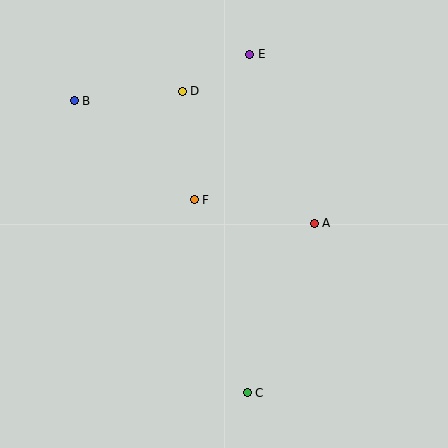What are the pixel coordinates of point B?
Point B is at (74, 101).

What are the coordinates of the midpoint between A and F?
The midpoint between A and F is at (254, 212).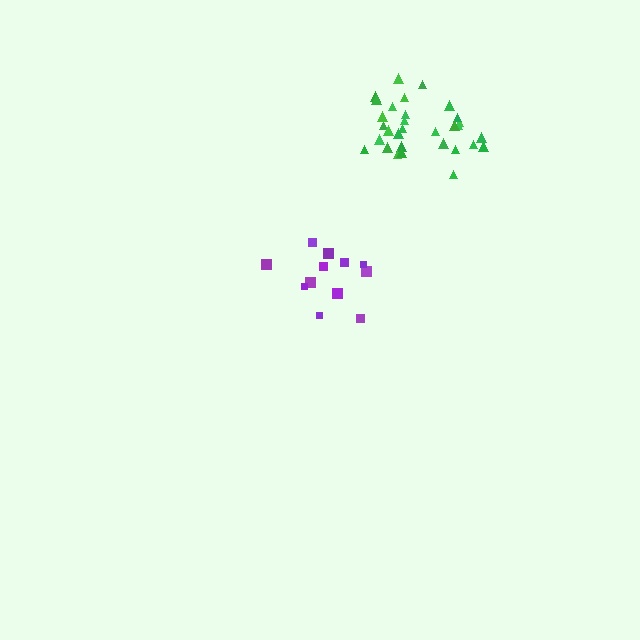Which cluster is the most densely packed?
Green.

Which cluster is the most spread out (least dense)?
Purple.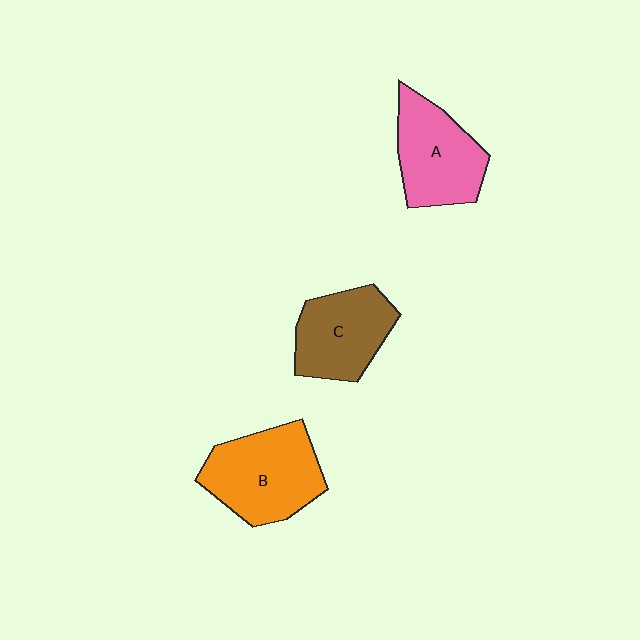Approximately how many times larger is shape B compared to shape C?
Approximately 1.2 times.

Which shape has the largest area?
Shape B (orange).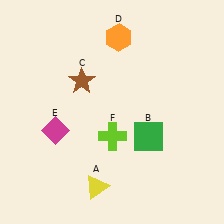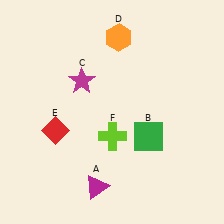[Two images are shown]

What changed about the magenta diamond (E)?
In Image 1, E is magenta. In Image 2, it changed to red.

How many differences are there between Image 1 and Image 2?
There are 3 differences between the two images.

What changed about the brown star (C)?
In Image 1, C is brown. In Image 2, it changed to magenta.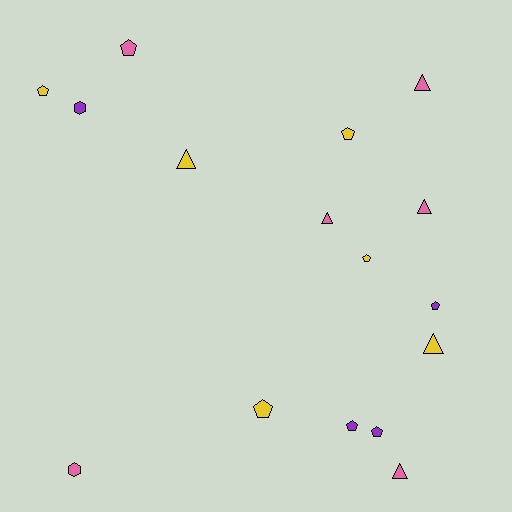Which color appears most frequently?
Pink, with 6 objects.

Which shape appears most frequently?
Pentagon, with 8 objects.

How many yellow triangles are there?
There are 2 yellow triangles.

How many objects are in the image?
There are 16 objects.